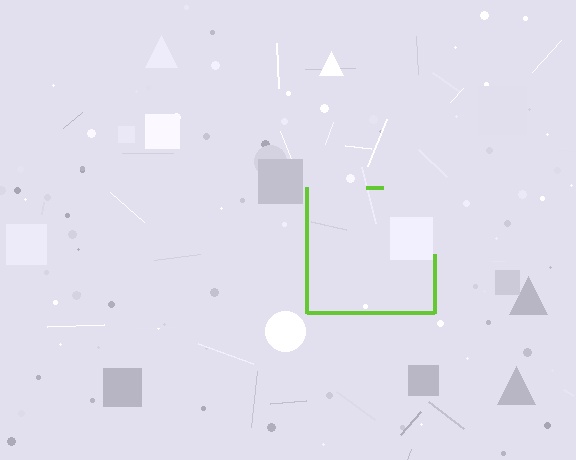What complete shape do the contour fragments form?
The contour fragments form a square.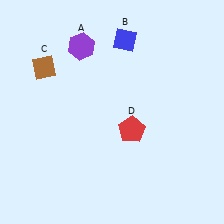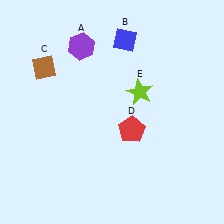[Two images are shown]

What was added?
A lime star (E) was added in Image 2.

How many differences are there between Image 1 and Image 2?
There is 1 difference between the two images.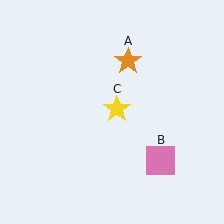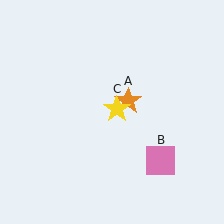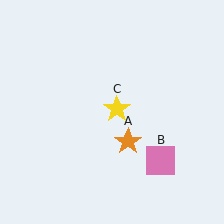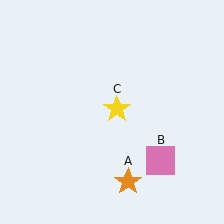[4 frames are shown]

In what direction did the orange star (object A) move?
The orange star (object A) moved down.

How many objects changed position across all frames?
1 object changed position: orange star (object A).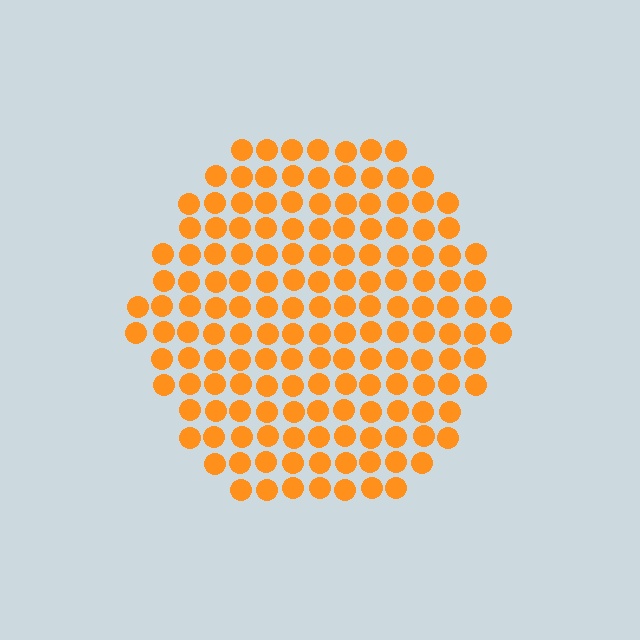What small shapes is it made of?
It is made of small circles.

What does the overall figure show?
The overall figure shows a hexagon.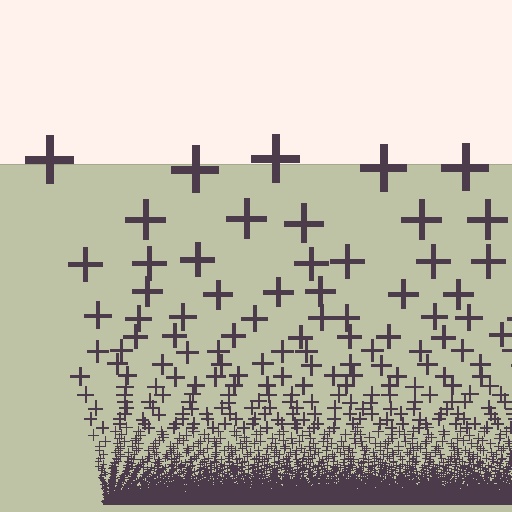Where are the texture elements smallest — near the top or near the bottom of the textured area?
Near the bottom.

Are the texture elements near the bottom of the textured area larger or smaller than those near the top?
Smaller. The gradient is inverted — elements near the bottom are smaller and denser.